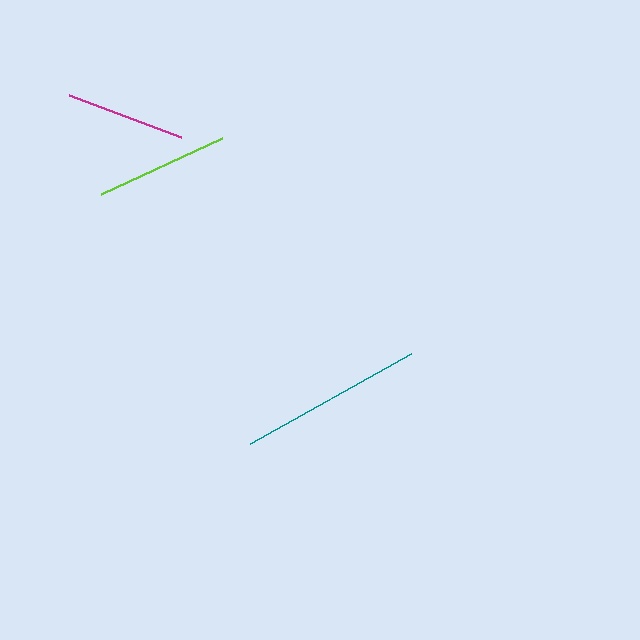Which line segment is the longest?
The teal line is the longest at approximately 184 pixels.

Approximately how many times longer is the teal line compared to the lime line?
The teal line is approximately 1.4 times the length of the lime line.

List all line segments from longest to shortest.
From longest to shortest: teal, lime, magenta.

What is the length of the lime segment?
The lime segment is approximately 133 pixels long.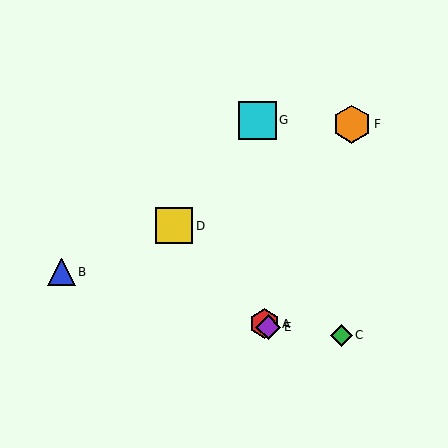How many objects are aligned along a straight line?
3 objects (A, D, E) are aligned along a straight line.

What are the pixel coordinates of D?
Object D is at (174, 226).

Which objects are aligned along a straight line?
Objects A, D, E are aligned along a straight line.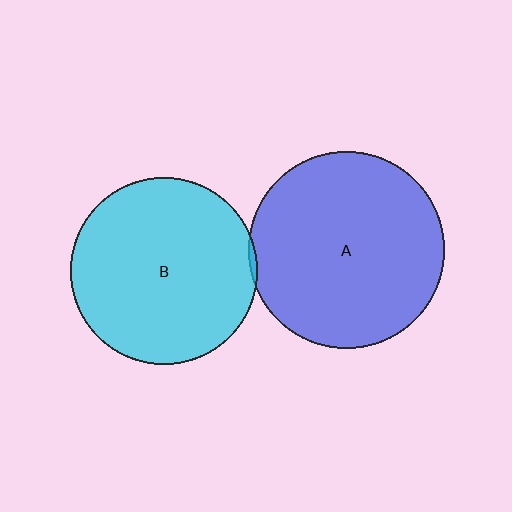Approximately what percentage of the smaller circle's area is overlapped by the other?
Approximately 5%.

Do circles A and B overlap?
Yes.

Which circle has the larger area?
Circle A (blue).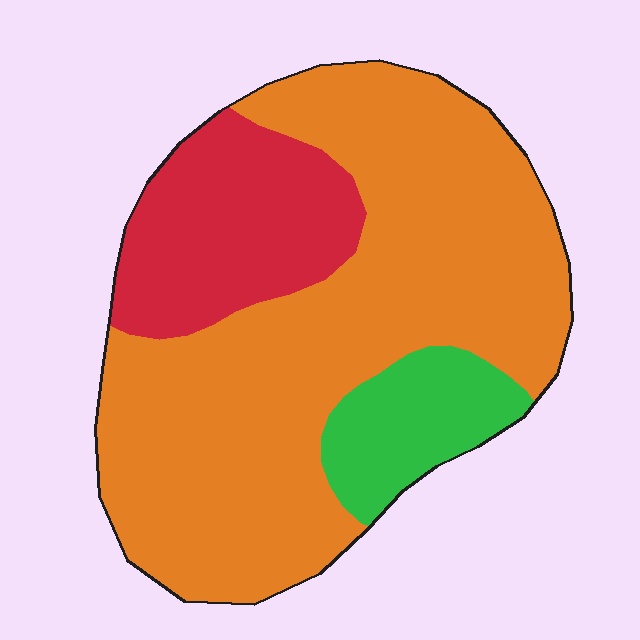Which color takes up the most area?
Orange, at roughly 70%.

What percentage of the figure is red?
Red covers roughly 20% of the figure.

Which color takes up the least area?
Green, at roughly 10%.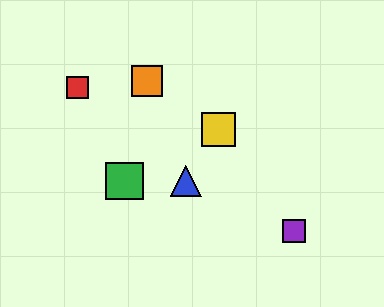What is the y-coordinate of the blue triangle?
The blue triangle is at y≈181.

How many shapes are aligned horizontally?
2 shapes (the blue triangle, the green square) are aligned horizontally.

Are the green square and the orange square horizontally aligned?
No, the green square is at y≈181 and the orange square is at y≈81.